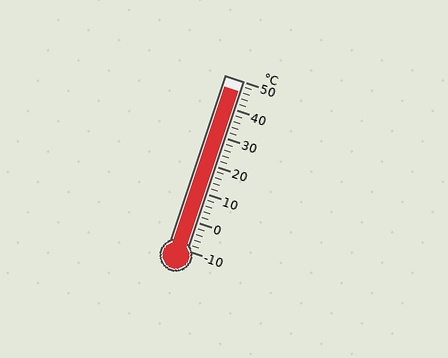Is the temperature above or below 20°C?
The temperature is above 20°C.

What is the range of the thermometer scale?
The thermometer scale ranges from -10°C to 50°C.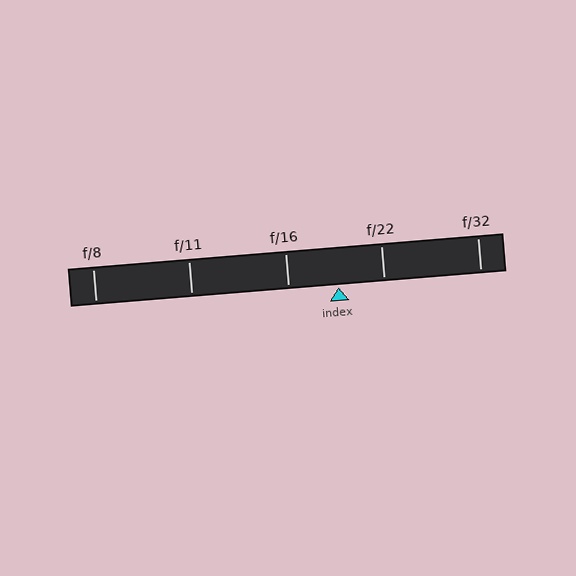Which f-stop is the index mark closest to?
The index mark is closest to f/22.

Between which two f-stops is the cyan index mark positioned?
The index mark is between f/16 and f/22.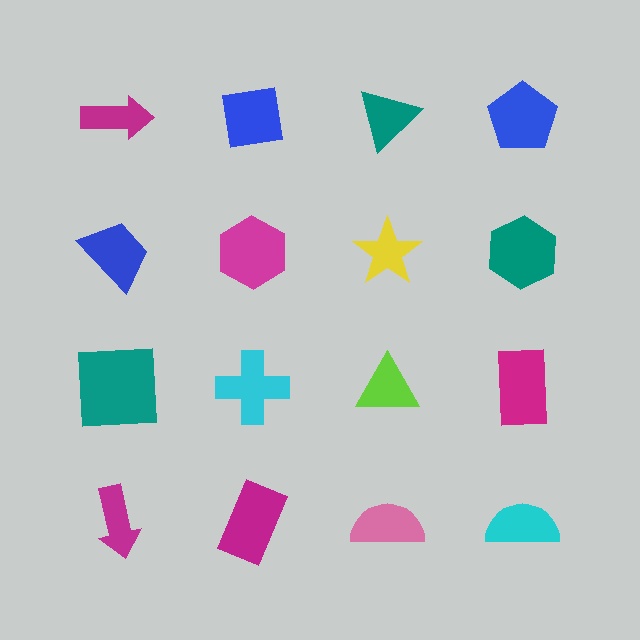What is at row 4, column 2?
A magenta rectangle.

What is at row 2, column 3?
A yellow star.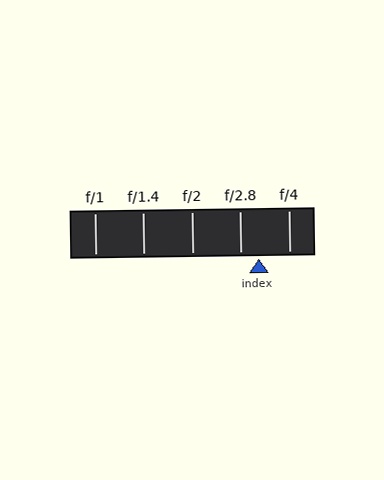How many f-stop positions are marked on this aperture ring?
There are 5 f-stop positions marked.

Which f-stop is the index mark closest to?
The index mark is closest to f/2.8.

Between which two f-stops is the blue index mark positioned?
The index mark is between f/2.8 and f/4.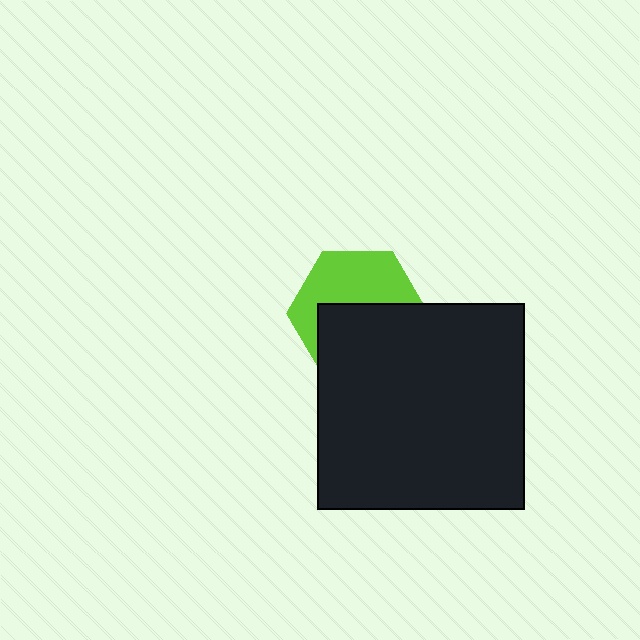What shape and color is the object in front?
The object in front is a black square.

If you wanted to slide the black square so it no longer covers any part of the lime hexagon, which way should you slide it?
Slide it down — that is the most direct way to separate the two shapes.